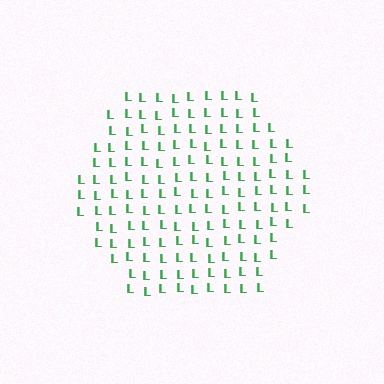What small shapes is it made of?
It is made of small letter L's.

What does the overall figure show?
The overall figure shows a hexagon.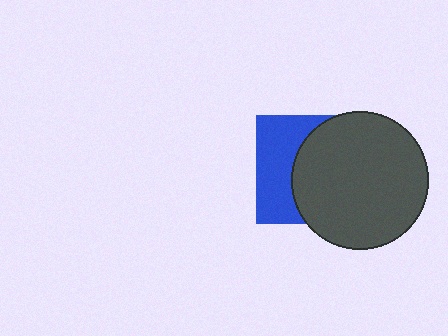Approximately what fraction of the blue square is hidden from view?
Roughly 59% of the blue square is hidden behind the dark gray circle.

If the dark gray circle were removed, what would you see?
You would see the complete blue square.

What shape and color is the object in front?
The object in front is a dark gray circle.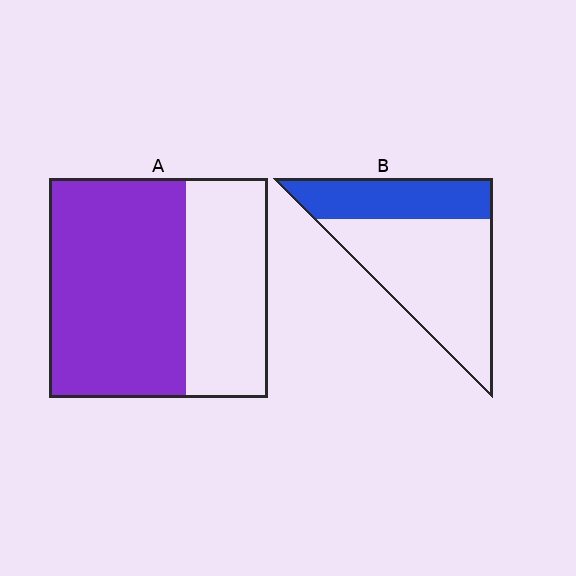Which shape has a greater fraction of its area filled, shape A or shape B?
Shape A.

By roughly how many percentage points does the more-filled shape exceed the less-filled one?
By roughly 30 percentage points (A over B).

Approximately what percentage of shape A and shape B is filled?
A is approximately 65% and B is approximately 35%.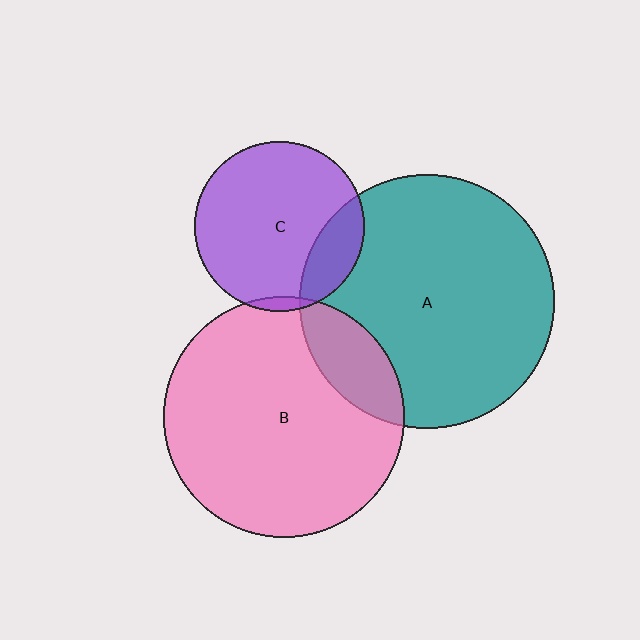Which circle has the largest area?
Circle A (teal).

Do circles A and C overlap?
Yes.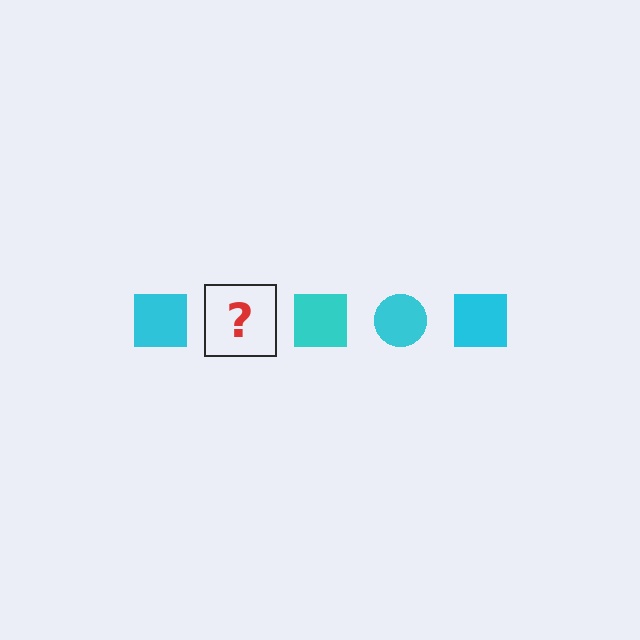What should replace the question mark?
The question mark should be replaced with a cyan circle.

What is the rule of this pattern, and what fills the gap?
The rule is that the pattern cycles through square, circle shapes in cyan. The gap should be filled with a cyan circle.